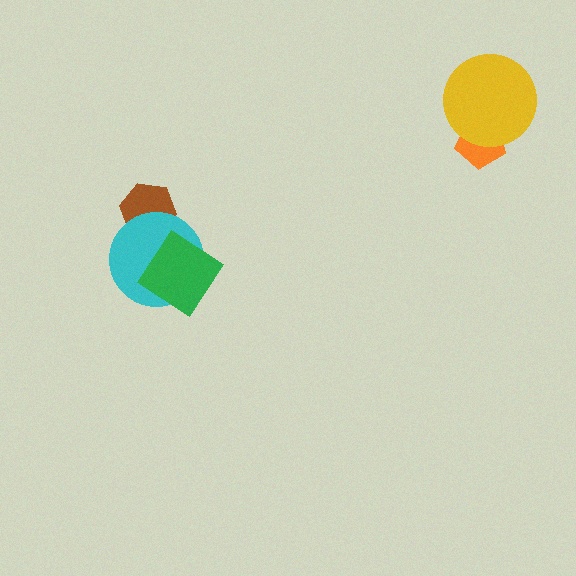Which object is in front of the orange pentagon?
The yellow circle is in front of the orange pentagon.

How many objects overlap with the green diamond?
1 object overlaps with the green diamond.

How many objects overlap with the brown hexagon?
1 object overlaps with the brown hexagon.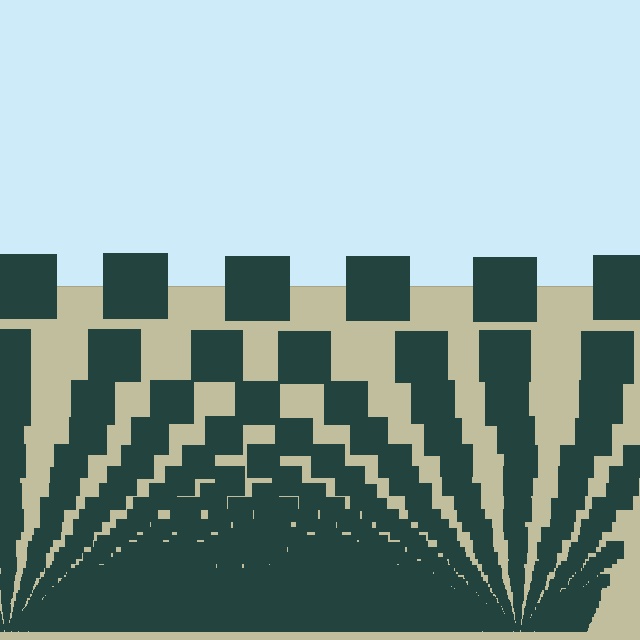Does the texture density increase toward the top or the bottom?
Density increases toward the bottom.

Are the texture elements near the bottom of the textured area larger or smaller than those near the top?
Smaller. The gradient is inverted — elements near the bottom are smaller and denser.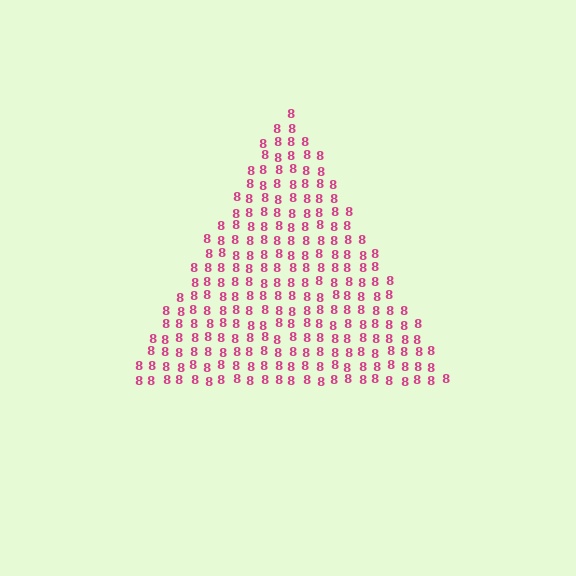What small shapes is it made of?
It is made of small digit 8's.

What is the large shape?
The large shape is a triangle.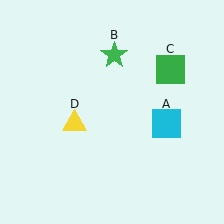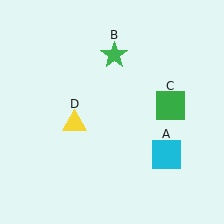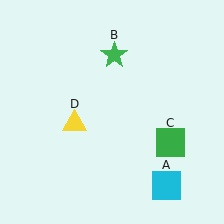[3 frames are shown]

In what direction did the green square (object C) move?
The green square (object C) moved down.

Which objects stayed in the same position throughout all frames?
Green star (object B) and yellow triangle (object D) remained stationary.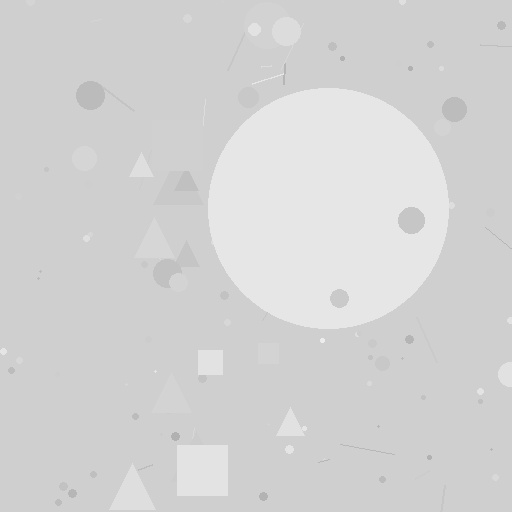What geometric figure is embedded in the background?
A circle is embedded in the background.